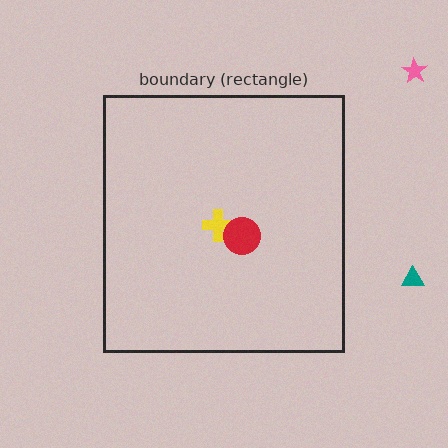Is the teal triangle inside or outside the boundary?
Outside.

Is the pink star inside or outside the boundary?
Outside.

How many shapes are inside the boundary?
2 inside, 2 outside.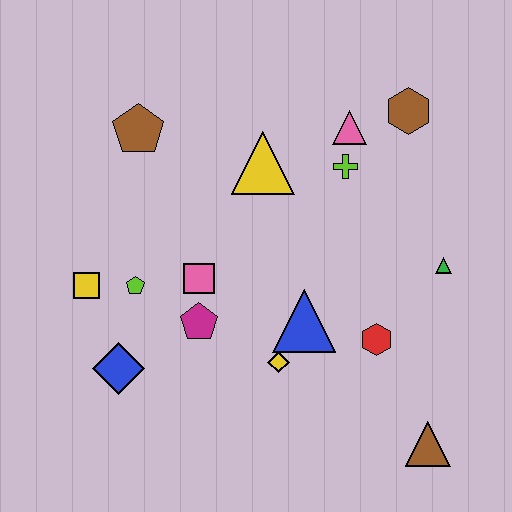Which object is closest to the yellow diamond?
The blue triangle is closest to the yellow diamond.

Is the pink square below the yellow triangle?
Yes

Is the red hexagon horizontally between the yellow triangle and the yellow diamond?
No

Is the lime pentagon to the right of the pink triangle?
No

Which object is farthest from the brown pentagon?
The brown triangle is farthest from the brown pentagon.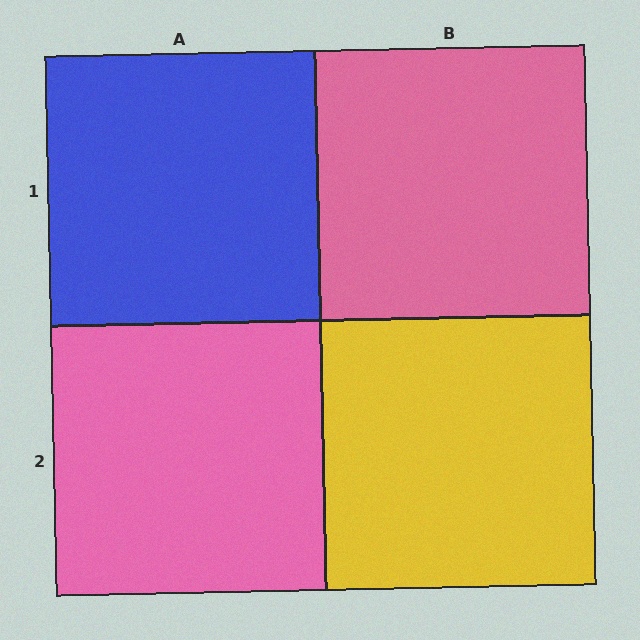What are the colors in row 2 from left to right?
Pink, yellow.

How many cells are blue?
1 cell is blue.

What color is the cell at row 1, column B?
Pink.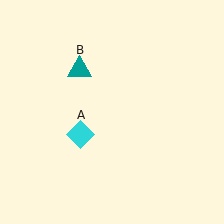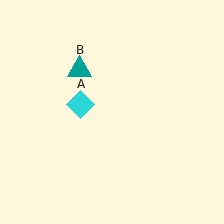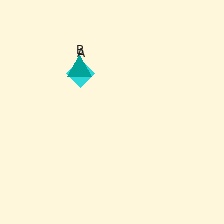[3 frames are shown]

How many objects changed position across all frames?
1 object changed position: cyan diamond (object A).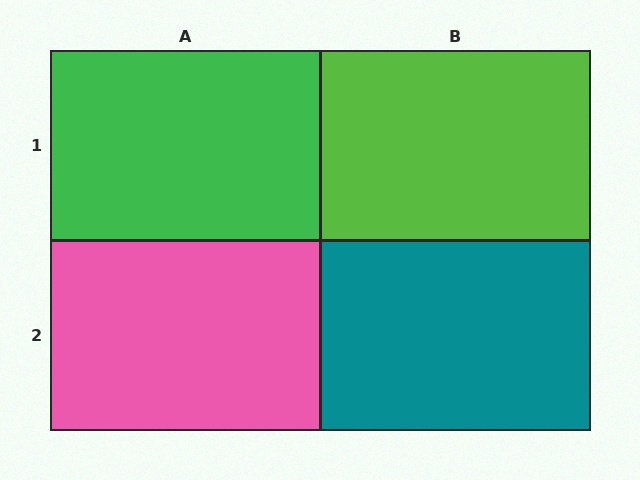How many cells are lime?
1 cell is lime.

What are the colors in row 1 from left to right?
Green, lime.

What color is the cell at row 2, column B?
Teal.